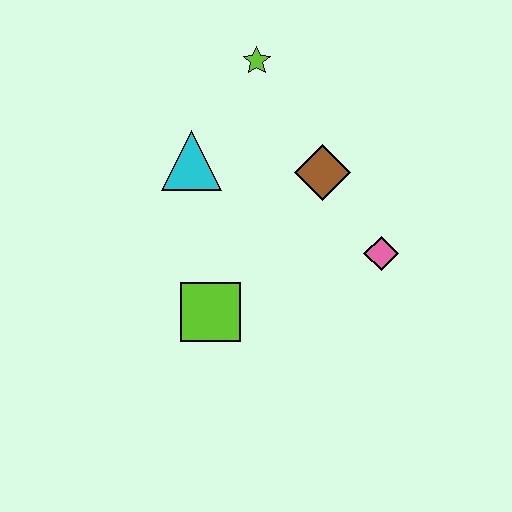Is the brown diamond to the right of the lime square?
Yes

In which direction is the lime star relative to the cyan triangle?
The lime star is above the cyan triangle.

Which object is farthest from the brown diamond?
The lime square is farthest from the brown diamond.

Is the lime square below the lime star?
Yes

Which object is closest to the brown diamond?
The pink diamond is closest to the brown diamond.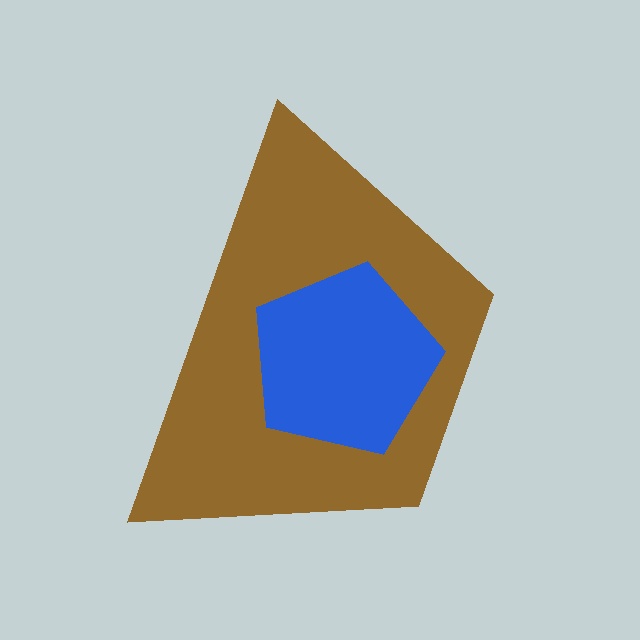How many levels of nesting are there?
2.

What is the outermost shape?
The brown trapezoid.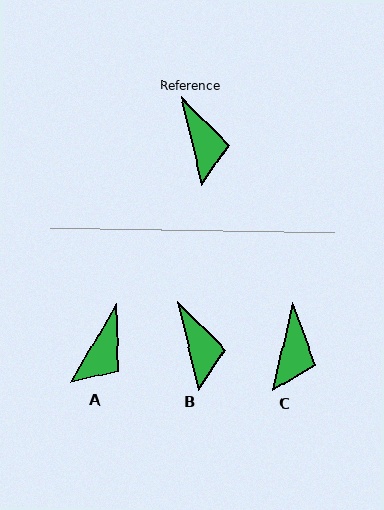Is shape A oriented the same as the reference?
No, it is off by about 43 degrees.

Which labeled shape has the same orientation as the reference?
B.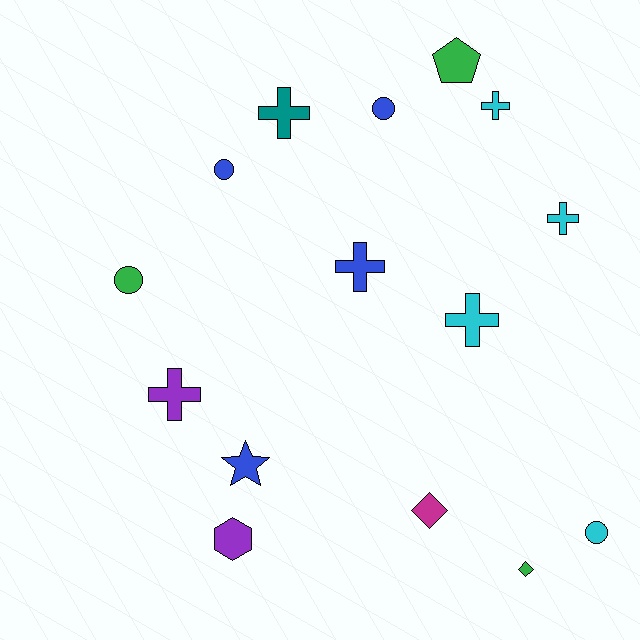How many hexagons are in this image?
There is 1 hexagon.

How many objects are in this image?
There are 15 objects.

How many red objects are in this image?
There are no red objects.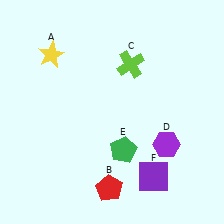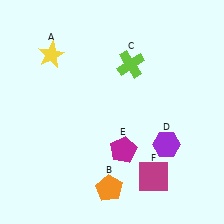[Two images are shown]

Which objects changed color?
B changed from red to orange. E changed from green to magenta. F changed from purple to magenta.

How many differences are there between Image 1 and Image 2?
There are 3 differences between the two images.